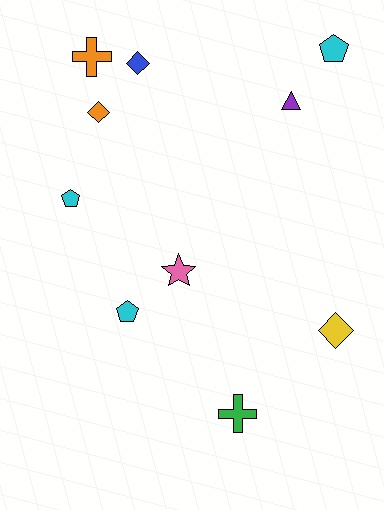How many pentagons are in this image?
There are 3 pentagons.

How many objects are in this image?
There are 10 objects.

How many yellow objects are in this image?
There is 1 yellow object.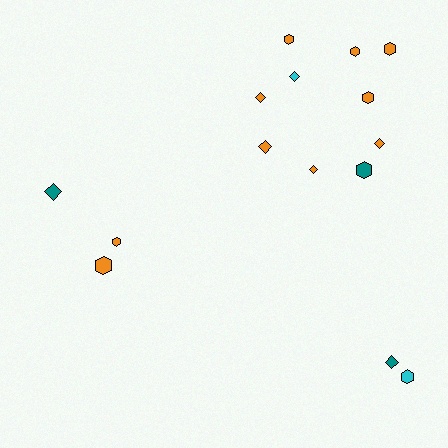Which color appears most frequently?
Orange, with 10 objects.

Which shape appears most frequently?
Hexagon, with 8 objects.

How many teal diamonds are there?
There are 2 teal diamonds.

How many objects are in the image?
There are 15 objects.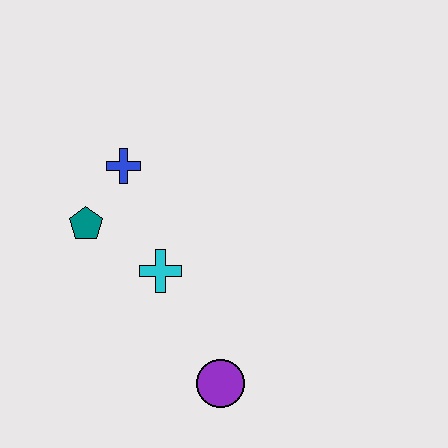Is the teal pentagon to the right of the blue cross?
No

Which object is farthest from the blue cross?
The purple circle is farthest from the blue cross.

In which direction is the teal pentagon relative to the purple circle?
The teal pentagon is above the purple circle.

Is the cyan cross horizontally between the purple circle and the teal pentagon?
Yes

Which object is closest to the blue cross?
The teal pentagon is closest to the blue cross.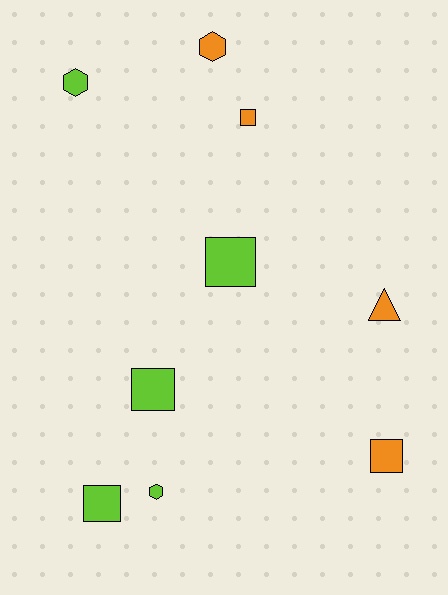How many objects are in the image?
There are 9 objects.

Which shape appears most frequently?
Square, with 5 objects.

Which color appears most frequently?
Lime, with 5 objects.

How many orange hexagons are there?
There is 1 orange hexagon.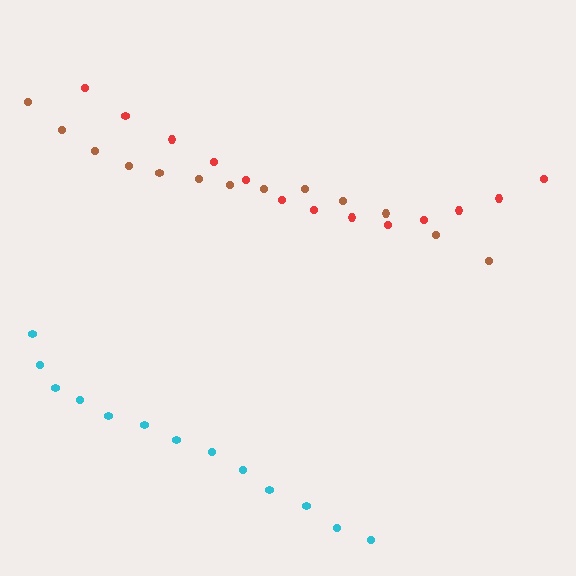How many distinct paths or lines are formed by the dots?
There are 3 distinct paths.